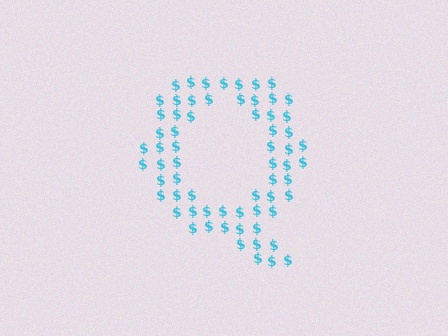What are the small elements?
The small elements are dollar signs.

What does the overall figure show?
The overall figure shows the letter Q.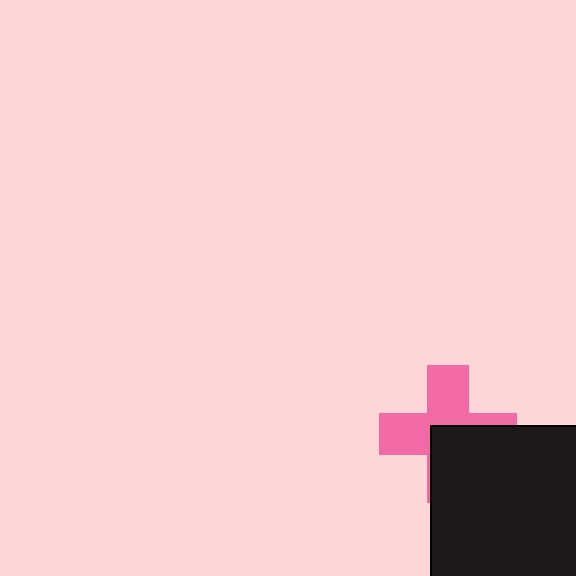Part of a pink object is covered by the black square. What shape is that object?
It is a cross.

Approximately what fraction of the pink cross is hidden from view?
Roughly 46% of the pink cross is hidden behind the black square.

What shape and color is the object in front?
The object in front is a black square.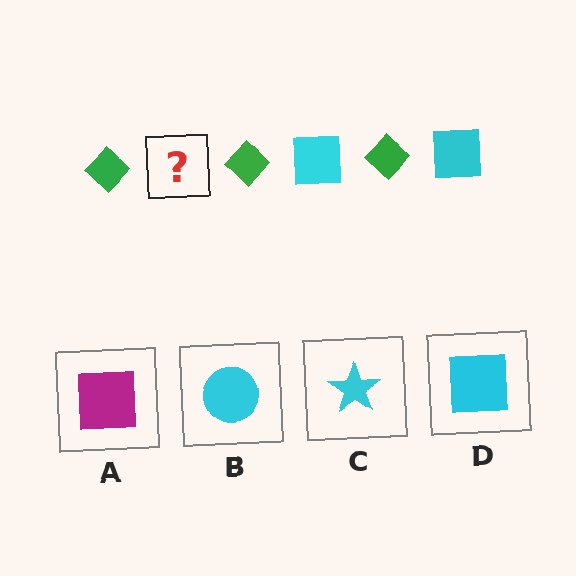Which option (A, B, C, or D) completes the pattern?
D.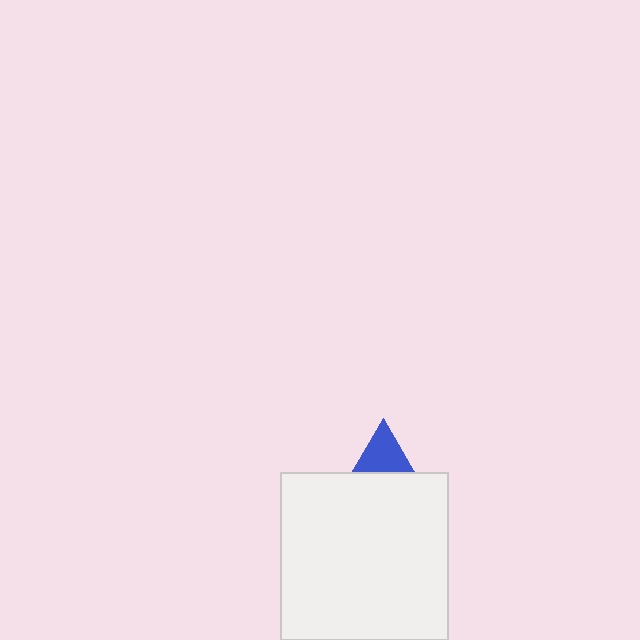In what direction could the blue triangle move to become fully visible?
The blue triangle could move up. That would shift it out from behind the white square entirely.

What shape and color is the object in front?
The object in front is a white square.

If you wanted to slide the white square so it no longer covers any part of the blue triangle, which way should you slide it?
Slide it down — that is the most direct way to separate the two shapes.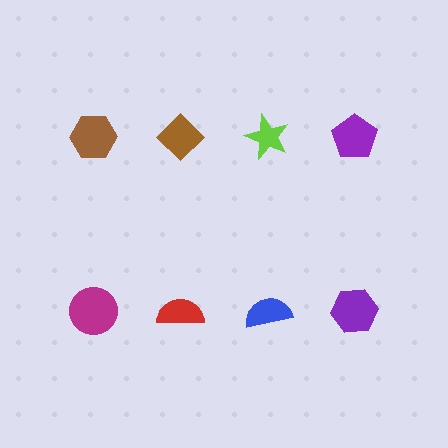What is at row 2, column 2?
A red semicircle.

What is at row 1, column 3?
A lime star.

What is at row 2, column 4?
A purple hexagon.